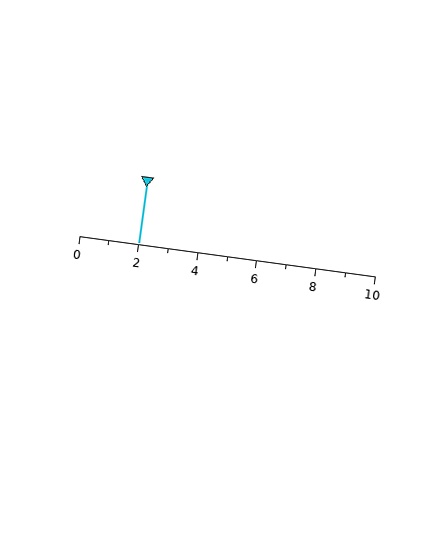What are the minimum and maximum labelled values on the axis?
The axis runs from 0 to 10.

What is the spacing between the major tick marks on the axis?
The major ticks are spaced 2 apart.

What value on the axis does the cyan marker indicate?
The marker indicates approximately 2.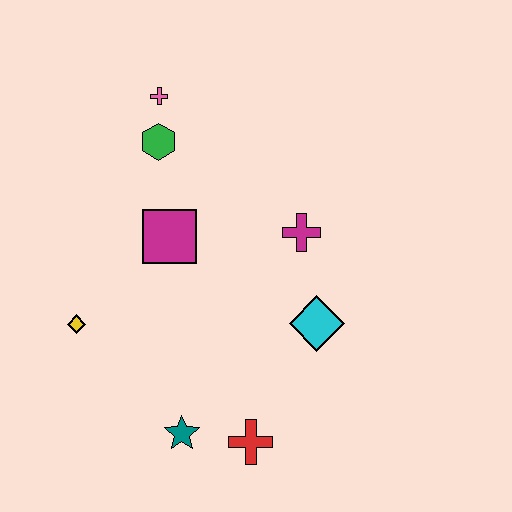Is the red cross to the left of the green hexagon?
No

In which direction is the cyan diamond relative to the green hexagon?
The cyan diamond is below the green hexagon.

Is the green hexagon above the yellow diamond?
Yes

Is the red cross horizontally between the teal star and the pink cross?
No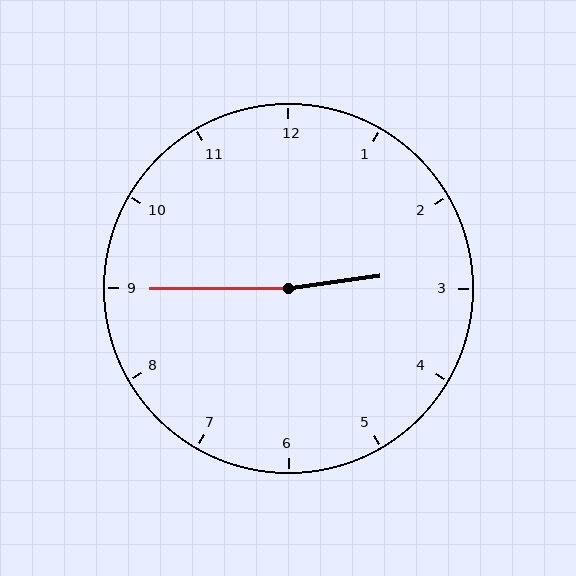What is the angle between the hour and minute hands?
Approximately 172 degrees.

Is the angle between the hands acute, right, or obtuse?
It is obtuse.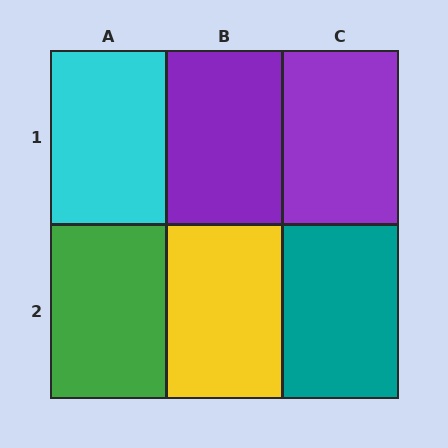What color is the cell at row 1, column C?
Purple.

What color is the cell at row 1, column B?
Purple.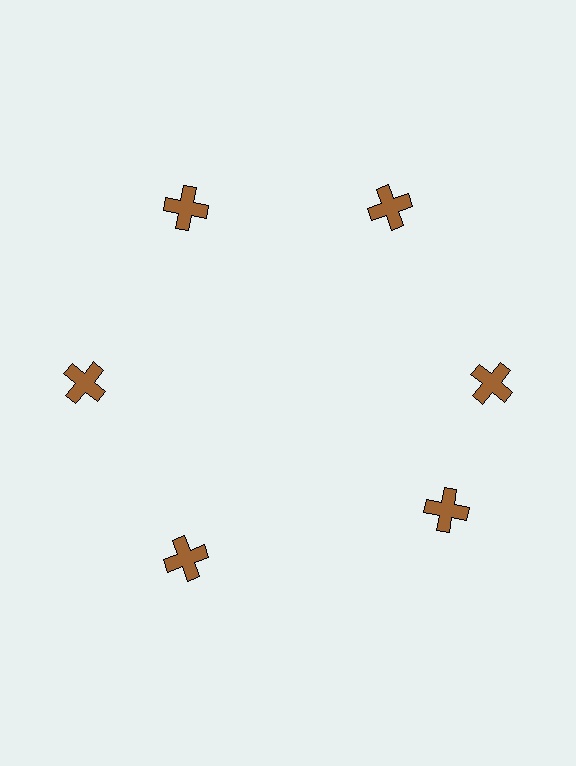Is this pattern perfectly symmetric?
No. The 6 brown crosses are arranged in a ring, but one element near the 5 o'clock position is rotated out of alignment along the ring, breaking the 6-fold rotational symmetry.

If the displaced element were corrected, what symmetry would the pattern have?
It would have 6-fold rotational symmetry — the pattern would map onto itself every 60 degrees.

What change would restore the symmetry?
The symmetry would be restored by rotating it back into even spacing with its neighbors so that all 6 crosses sit at equal angles and equal distance from the center.